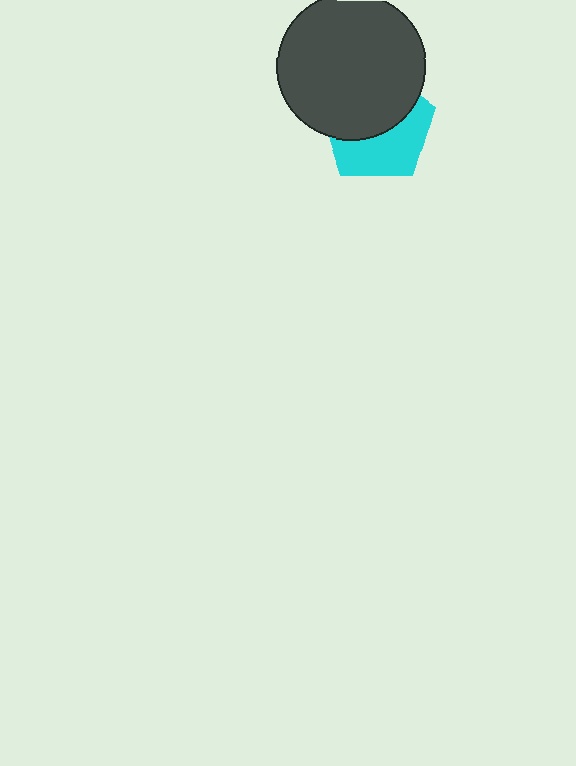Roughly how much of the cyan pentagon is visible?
About half of it is visible (roughly 47%).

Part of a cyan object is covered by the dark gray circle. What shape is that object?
It is a pentagon.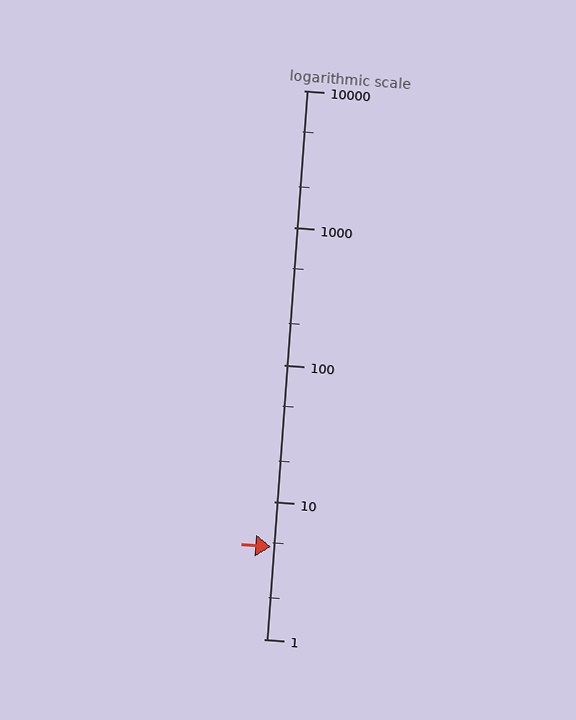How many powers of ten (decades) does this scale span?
The scale spans 4 decades, from 1 to 10000.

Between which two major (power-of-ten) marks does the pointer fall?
The pointer is between 1 and 10.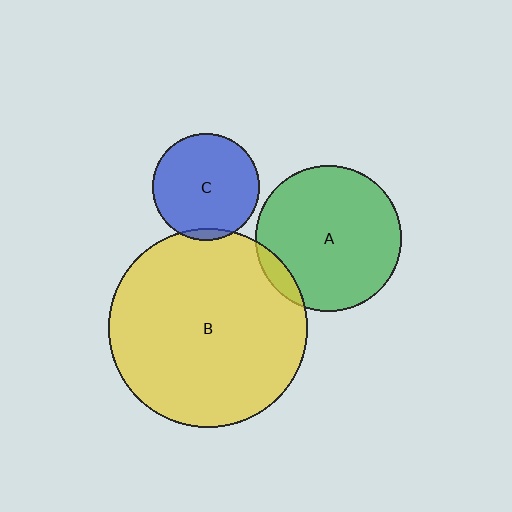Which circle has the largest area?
Circle B (yellow).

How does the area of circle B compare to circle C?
Approximately 3.5 times.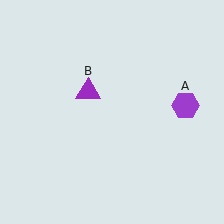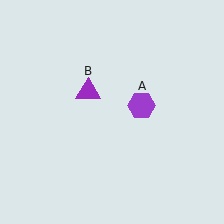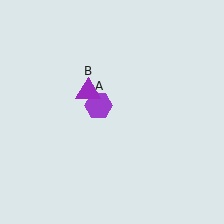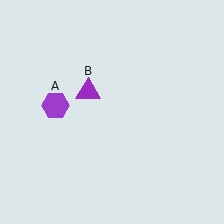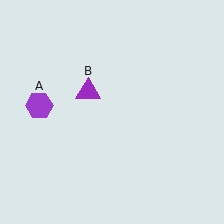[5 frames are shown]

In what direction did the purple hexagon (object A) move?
The purple hexagon (object A) moved left.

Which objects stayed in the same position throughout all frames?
Purple triangle (object B) remained stationary.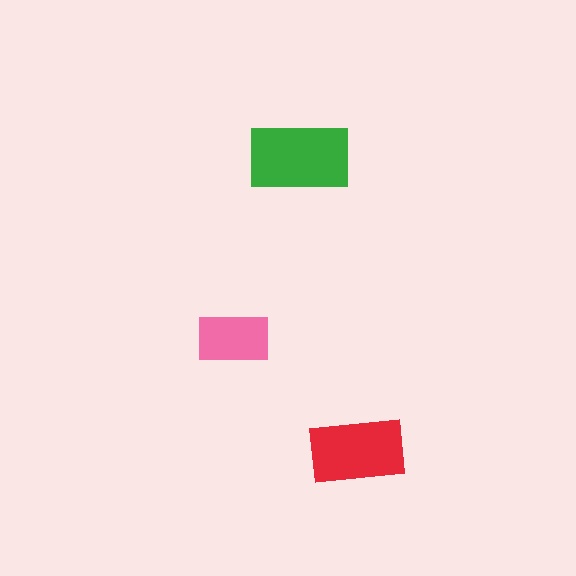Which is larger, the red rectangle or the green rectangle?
The green one.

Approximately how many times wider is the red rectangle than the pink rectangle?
About 1.5 times wider.